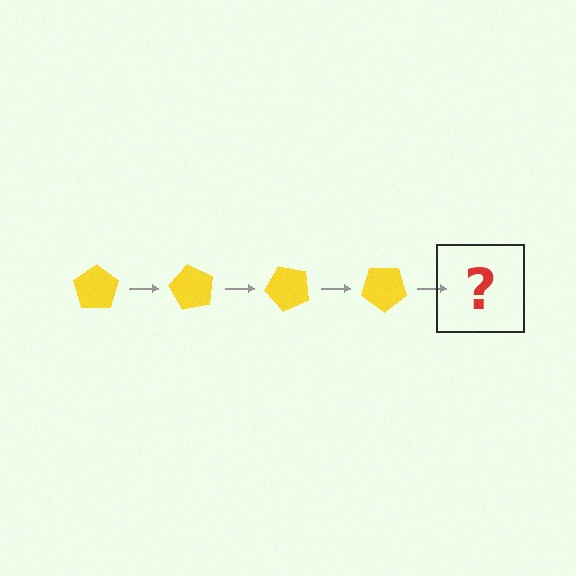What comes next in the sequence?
The next element should be a yellow pentagon rotated 240 degrees.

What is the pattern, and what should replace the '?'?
The pattern is that the pentagon rotates 60 degrees each step. The '?' should be a yellow pentagon rotated 240 degrees.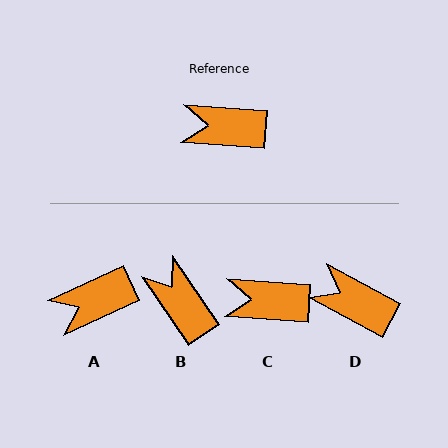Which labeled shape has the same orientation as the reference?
C.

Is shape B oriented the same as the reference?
No, it is off by about 52 degrees.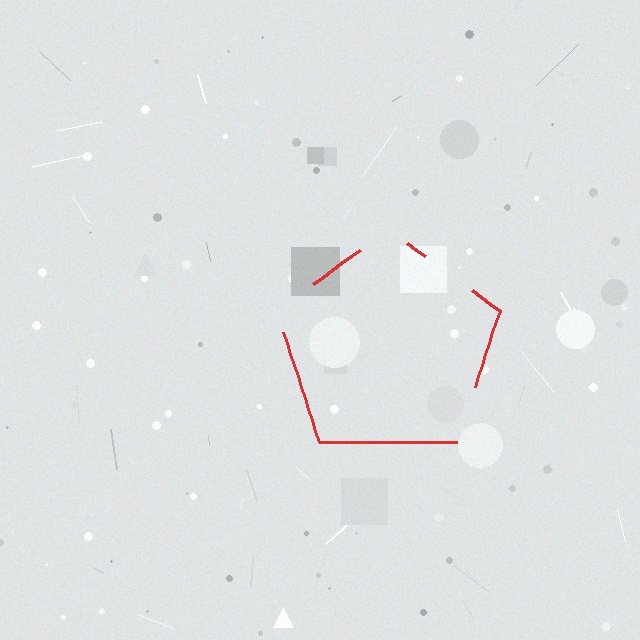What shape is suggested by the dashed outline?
The dashed outline suggests a pentagon.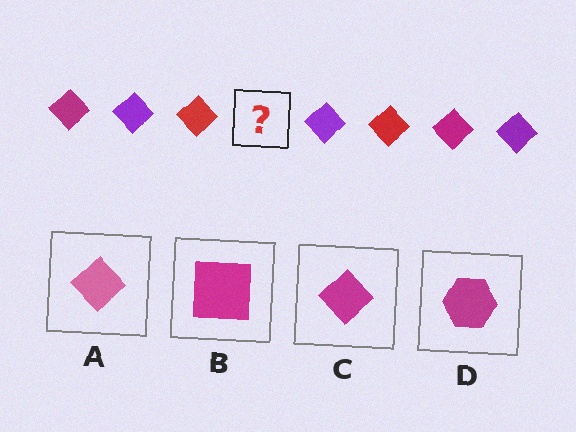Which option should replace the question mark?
Option C.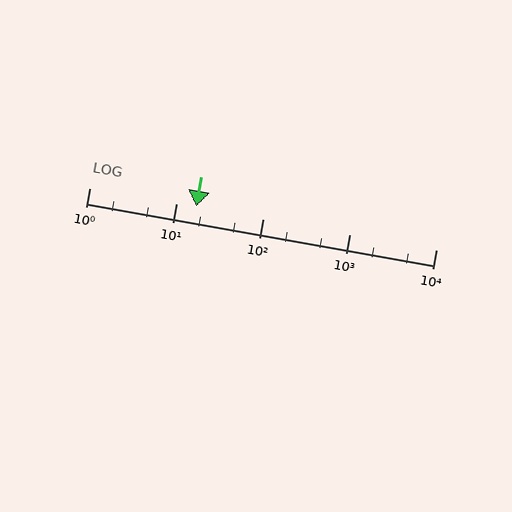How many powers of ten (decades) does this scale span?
The scale spans 4 decades, from 1 to 10000.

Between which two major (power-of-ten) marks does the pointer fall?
The pointer is between 10 and 100.